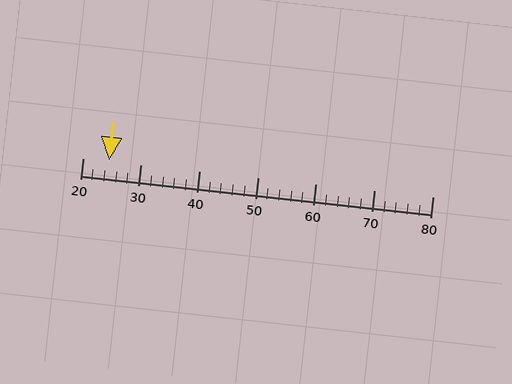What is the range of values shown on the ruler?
The ruler shows values from 20 to 80.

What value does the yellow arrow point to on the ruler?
The yellow arrow points to approximately 25.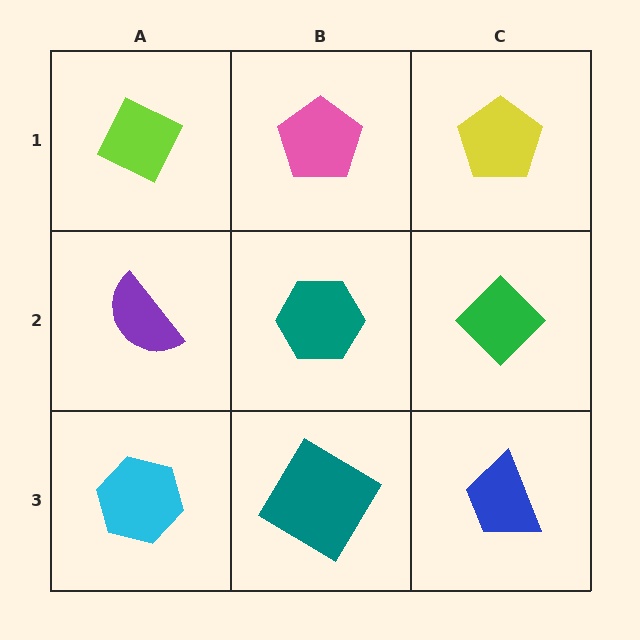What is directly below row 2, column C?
A blue trapezoid.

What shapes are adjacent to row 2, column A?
A lime diamond (row 1, column A), a cyan hexagon (row 3, column A), a teal hexagon (row 2, column B).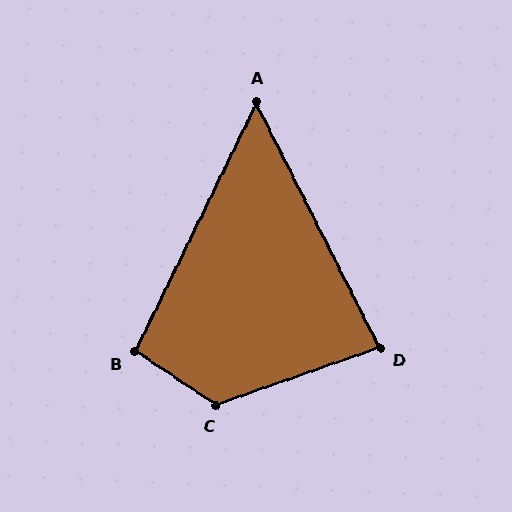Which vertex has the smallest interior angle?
A, at approximately 53 degrees.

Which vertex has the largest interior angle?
C, at approximately 127 degrees.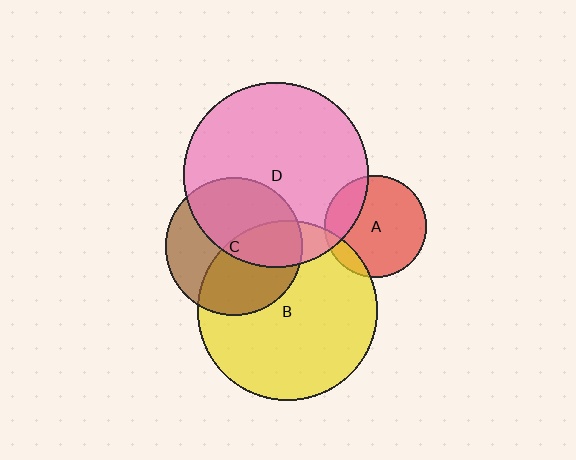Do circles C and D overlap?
Yes.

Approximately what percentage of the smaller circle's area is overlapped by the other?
Approximately 50%.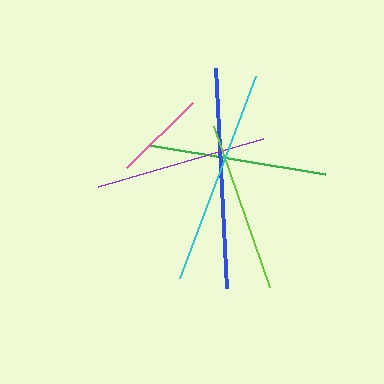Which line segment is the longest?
The blue line is the longest at approximately 220 pixels.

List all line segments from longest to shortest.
From longest to shortest: blue, cyan, green, purple, lime, pink.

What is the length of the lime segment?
The lime segment is approximately 170 pixels long.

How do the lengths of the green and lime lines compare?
The green and lime lines are approximately the same length.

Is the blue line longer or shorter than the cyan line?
The blue line is longer than the cyan line.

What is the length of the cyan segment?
The cyan segment is approximately 216 pixels long.